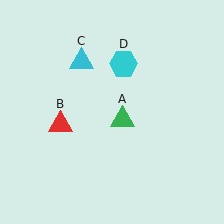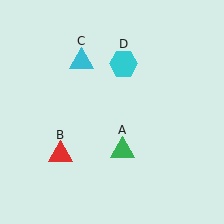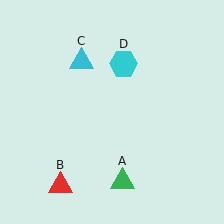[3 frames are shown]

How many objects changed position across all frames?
2 objects changed position: green triangle (object A), red triangle (object B).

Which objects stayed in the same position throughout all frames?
Cyan triangle (object C) and cyan hexagon (object D) remained stationary.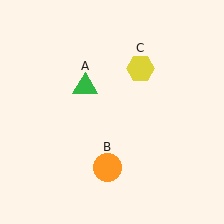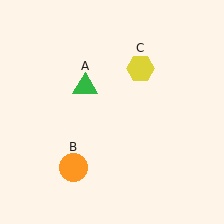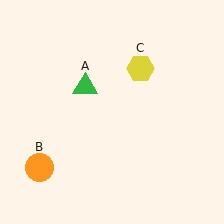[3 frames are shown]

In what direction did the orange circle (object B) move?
The orange circle (object B) moved left.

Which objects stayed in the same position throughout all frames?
Green triangle (object A) and yellow hexagon (object C) remained stationary.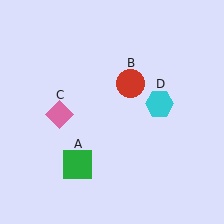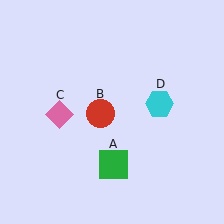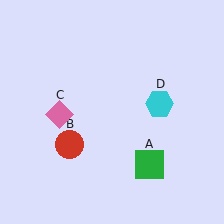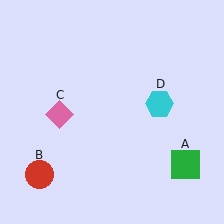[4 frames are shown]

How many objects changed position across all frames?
2 objects changed position: green square (object A), red circle (object B).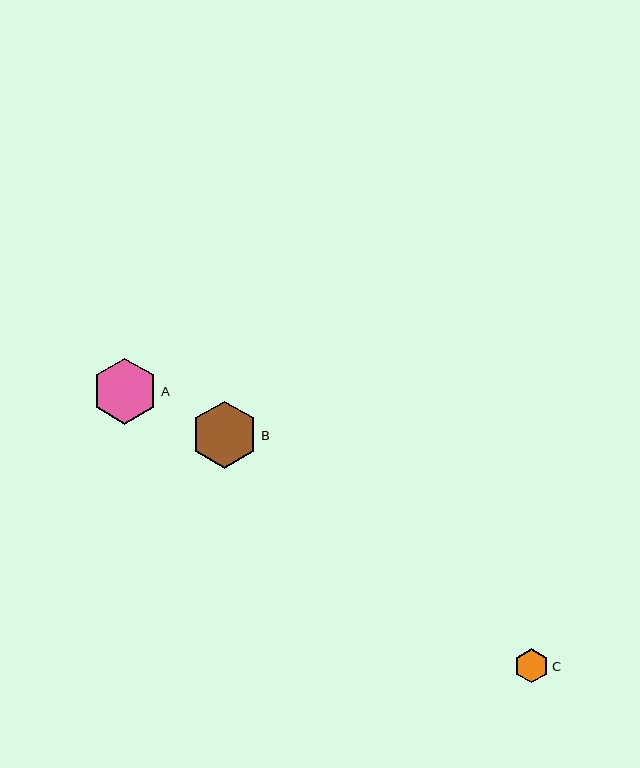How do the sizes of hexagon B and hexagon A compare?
Hexagon B and hexagon A are approximately the same size.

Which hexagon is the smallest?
Hexagon C is the smallest with a size of approximately 34 pixels.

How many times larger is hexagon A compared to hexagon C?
Hexagon A is approximately 1.9 times the size of hexagon C.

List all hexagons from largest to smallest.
From largest to smallest: B, A, C.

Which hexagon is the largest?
Hexagon B is the largest with a size of approximately 67 pixels.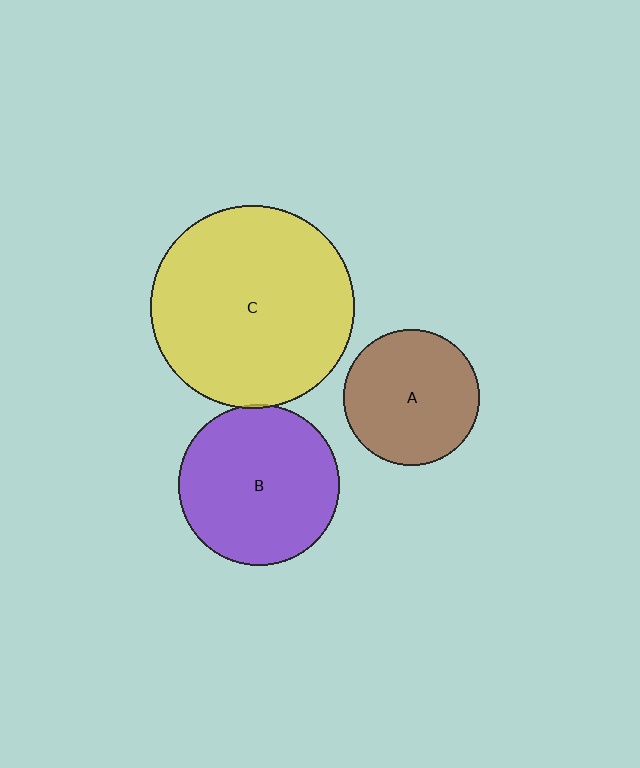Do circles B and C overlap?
Yes.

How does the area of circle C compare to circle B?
Approximately 1.6 times.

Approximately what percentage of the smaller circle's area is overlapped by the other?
Approximately 5%.